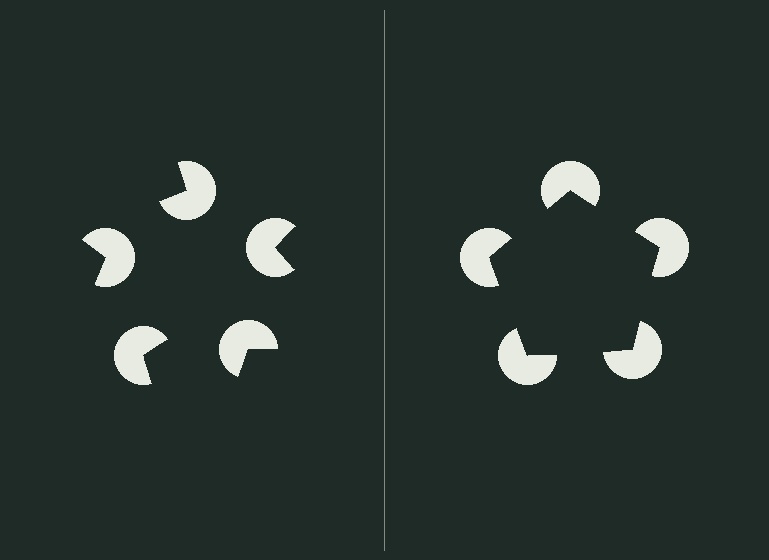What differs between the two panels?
The pac-man discs are positioned identically on both sides; only the wedge orientations differ. On the right they align to a pentagon; on the left they are misaligned.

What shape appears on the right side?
An illusory pentagon.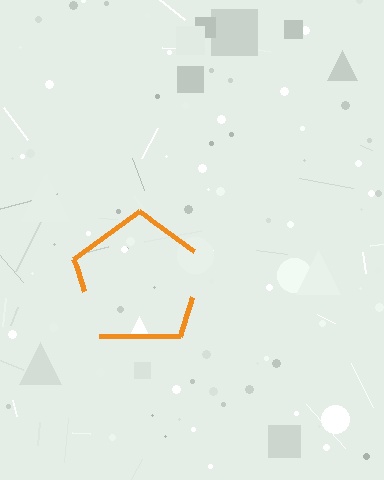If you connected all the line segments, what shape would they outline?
They would outline a pentagon.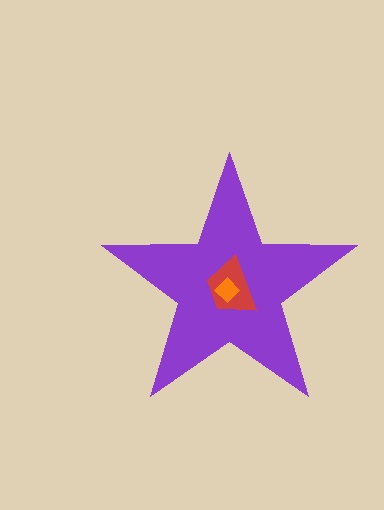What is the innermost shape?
The orange diamond.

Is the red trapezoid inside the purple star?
Yes.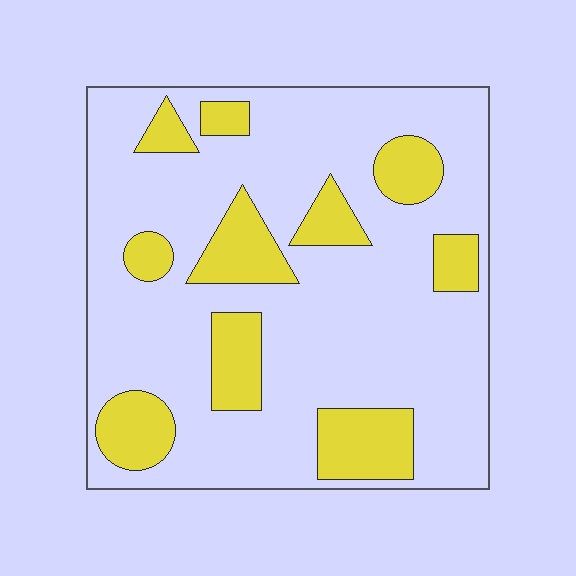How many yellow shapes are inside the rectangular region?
10.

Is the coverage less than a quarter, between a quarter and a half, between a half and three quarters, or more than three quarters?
Less than a quarter.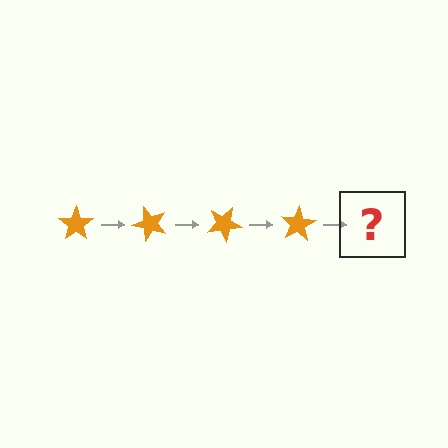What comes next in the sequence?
The next element should be an orange star rotated 200 degrees.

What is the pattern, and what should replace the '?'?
The pattern is that the star rotates 50 degrees each step. The '?' should be an orange star rotated 200 degrees.